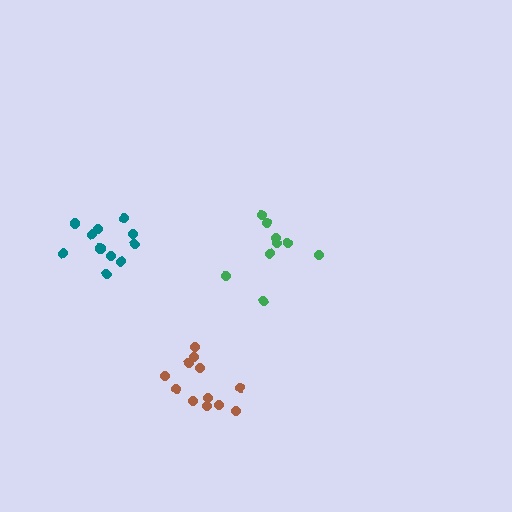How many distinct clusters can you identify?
There are 3 distinct clusters.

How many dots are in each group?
Group 1: 12 dots, Group 2: 9 dots, Group 3: 11 dots (32 total).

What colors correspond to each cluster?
The clusters are colored: brown, green, teal.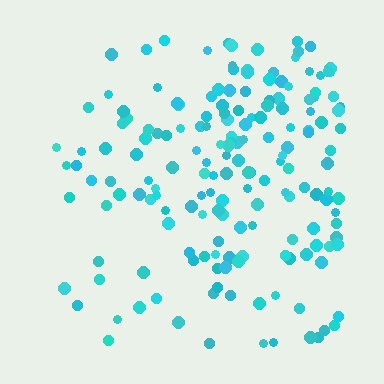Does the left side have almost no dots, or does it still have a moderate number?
Still a moderate number, just noticeably fewer than the right.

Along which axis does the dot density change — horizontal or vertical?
Horizontal.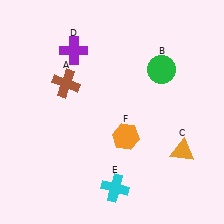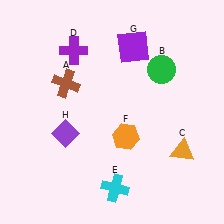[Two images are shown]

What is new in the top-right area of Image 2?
A purple square (G) was added in the top-right area of Image 2.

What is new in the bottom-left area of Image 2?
A purple diamond (H) was added in the bottom-left area of Image 2.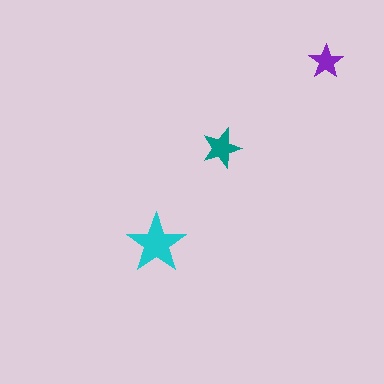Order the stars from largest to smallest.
the cyan one, the teal one, the purple one.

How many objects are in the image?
There are 3 objects in the image.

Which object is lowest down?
The cyan star is bottommost.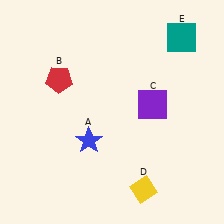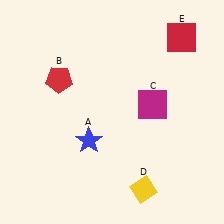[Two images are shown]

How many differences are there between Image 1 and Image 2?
There are 2 differences between the two images.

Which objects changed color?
C changed from purple to magenta. E changed from teal to red.